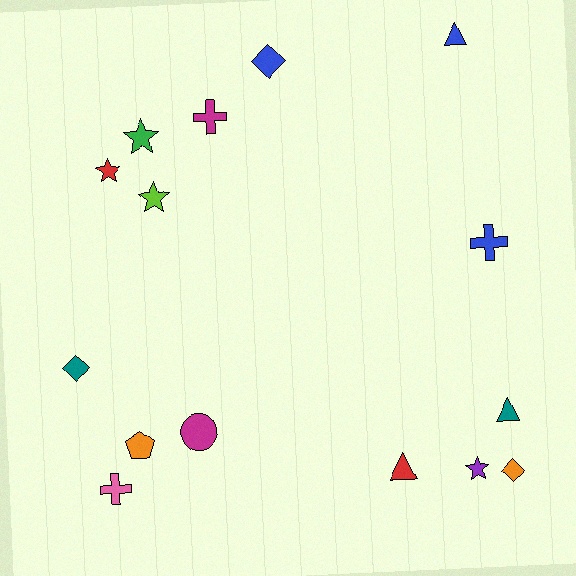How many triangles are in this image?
There are 3 triangles.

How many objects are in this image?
There are 15 objects.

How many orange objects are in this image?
There are 2 orange objects.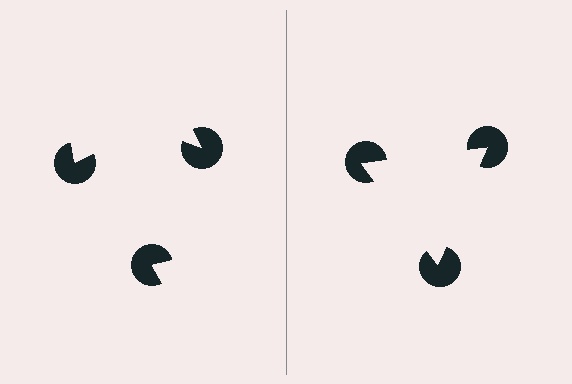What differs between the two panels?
The pac-man discs are positioned identically on both sides; only the wedge orientations differ. On the right they align to a triangle; on the left they are misaligned.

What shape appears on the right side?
An illusory triangle.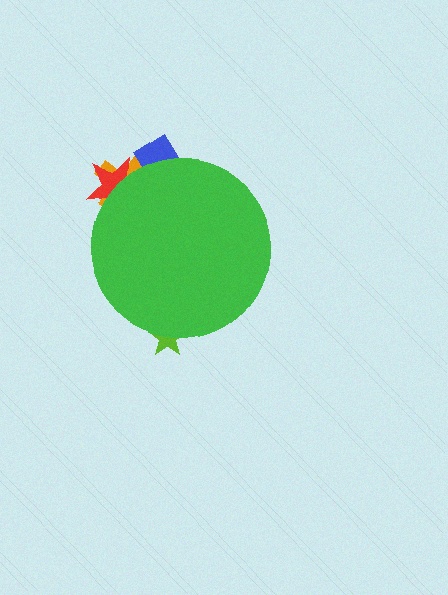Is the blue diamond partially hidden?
Yes, the blue diamond is partially hidden behind the green circle.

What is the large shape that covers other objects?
A green circle.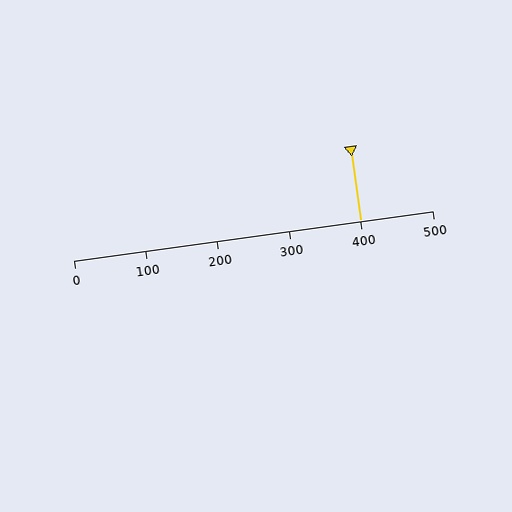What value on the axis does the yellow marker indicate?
The marker indicates approximately 400.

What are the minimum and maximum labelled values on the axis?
The axis runs from 0 to 500.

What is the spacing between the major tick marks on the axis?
The major ticks are spaced 100 apart.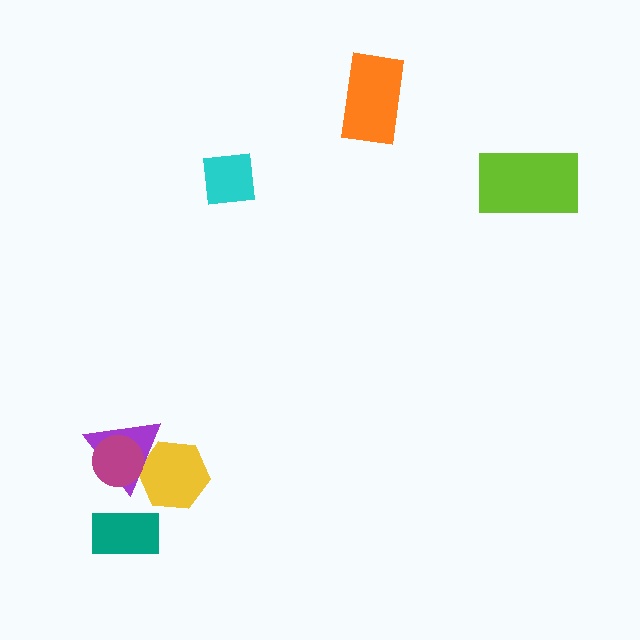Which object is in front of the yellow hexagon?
The purple triangle is in front of the yellow hexagon.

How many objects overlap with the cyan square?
0 objects overlap with the cyan square.